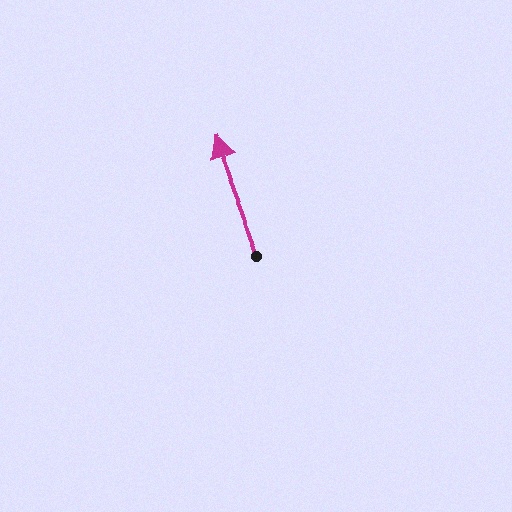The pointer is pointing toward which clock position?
Roughly 11 o'clock.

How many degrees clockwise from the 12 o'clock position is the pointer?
Approximately 339 degrees.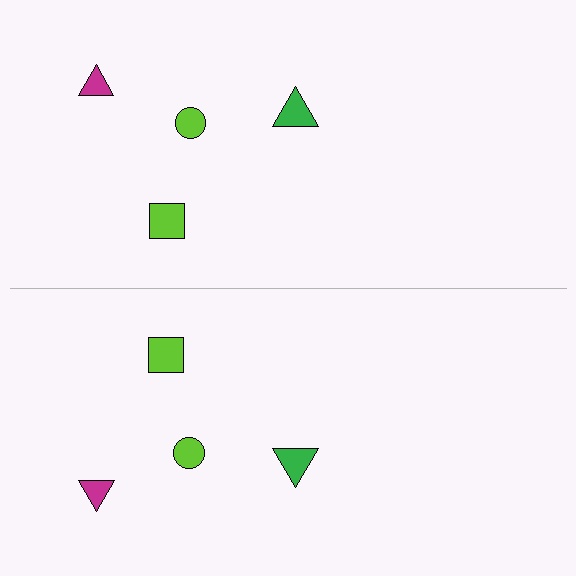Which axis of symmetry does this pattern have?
The pattern has a horizontal axis of symmetry running through the center of the image.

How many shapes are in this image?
There are 8 shapes in this image.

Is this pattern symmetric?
Yes, this pattern has bilateral (reflection) symmetry.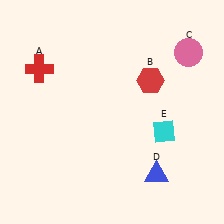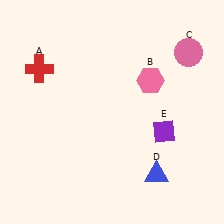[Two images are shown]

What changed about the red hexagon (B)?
In Image 1, B is red. In Image 2, it changed to pink.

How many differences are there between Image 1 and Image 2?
There are 2 differences between the two images.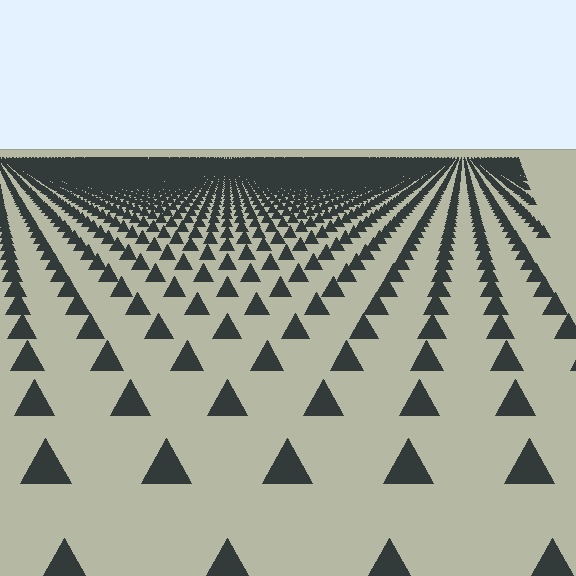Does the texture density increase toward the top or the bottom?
Density increases toward the top.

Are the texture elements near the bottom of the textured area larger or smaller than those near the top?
Larger. Near the bottom, elements are closer to the viewer and appear at a bigger on-screen size.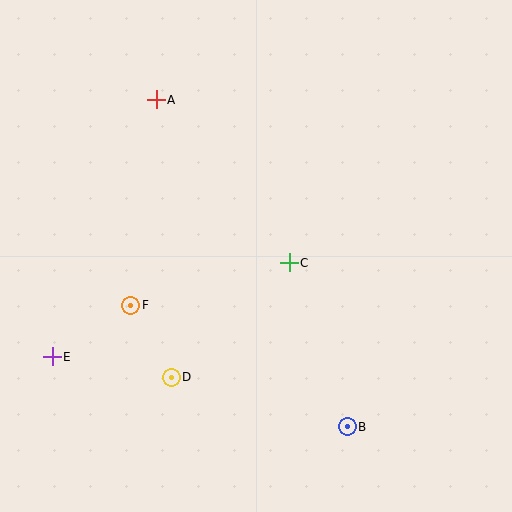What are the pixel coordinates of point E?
Point E is at (52, 357).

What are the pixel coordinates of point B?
Point B is at (347, 427).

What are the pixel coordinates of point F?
Point F is at (131, 305).